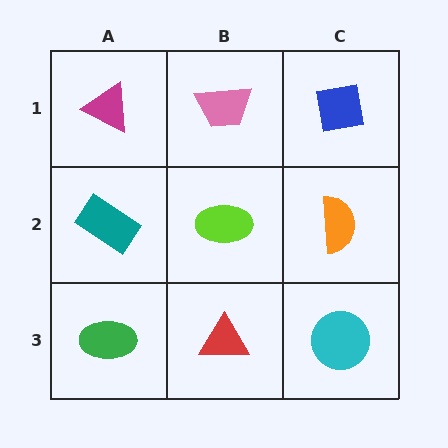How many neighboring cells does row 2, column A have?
3.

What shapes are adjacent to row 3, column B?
A lime ellipse (row 2, column B), a green ellipse (row 3, column A), a cyan circle (row 3, column C).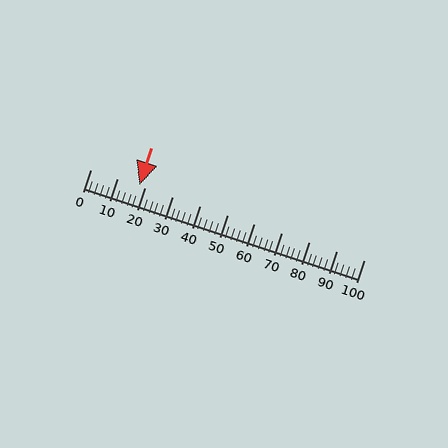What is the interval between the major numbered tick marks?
The major tick marks are spaced 10 units apart.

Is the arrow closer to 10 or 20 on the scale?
The arrow is closer to 20.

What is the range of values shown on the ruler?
The ruler shows values from 0 to 100.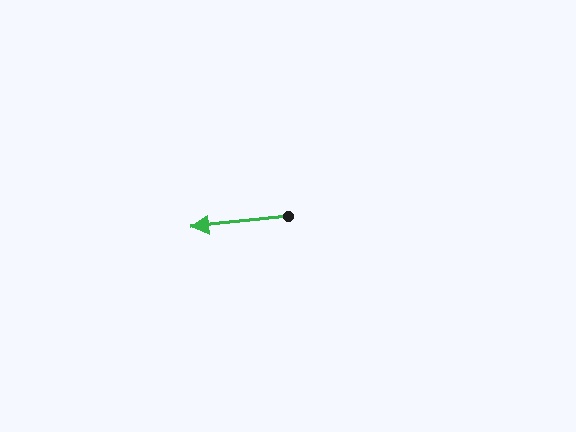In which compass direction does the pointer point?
West.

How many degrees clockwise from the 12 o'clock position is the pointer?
Approximately 264 degrees.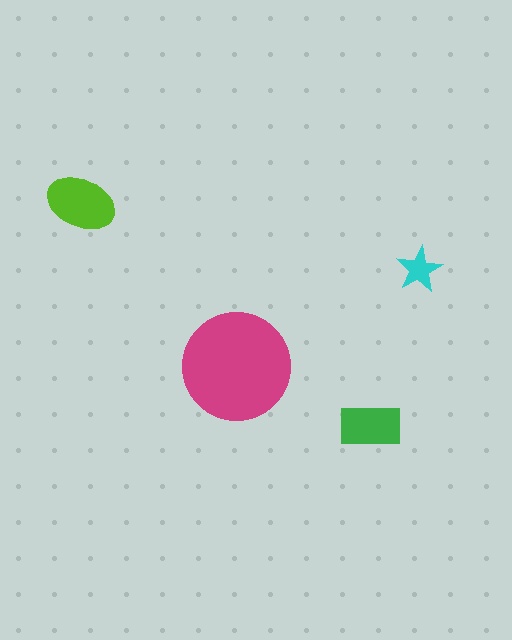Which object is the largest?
The magenta circle.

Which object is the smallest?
The cyan star.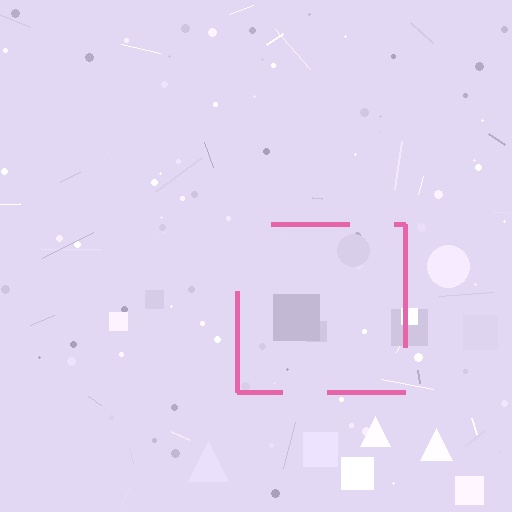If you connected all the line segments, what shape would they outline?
They would outline a square.